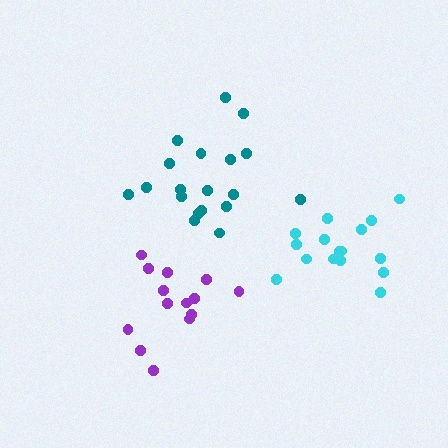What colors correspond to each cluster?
The clusters are colored: teal, purple, cyan.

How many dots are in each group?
Group 1: 19 dots, Group 2: 14 dots, Group 3: 16 dots (49 total).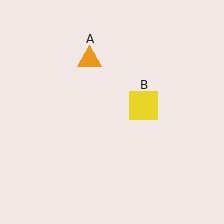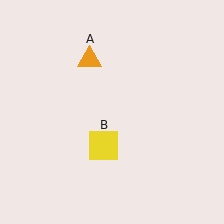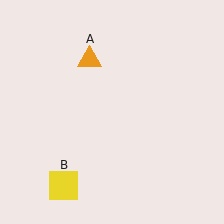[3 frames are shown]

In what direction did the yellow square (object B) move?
The yellow square (object B) moved down and to the left.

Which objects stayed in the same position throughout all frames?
Orange triangle (object A) remained stationary.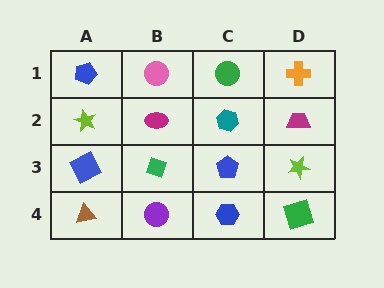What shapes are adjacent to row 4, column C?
A blue pentagon (row 3, column C), a purple circle (row 4, column B), a green square (row 4, column D).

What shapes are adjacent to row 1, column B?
A magenta ellipse (row 2, column B), a blue pentagon (row 1, column A), a green circle (row 1, column C).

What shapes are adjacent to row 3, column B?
A magenta ellipse (row 2, column B), a purple circle (row 4, column B), a blue square (row 3, column A), a blue pentagon (row 3, column C).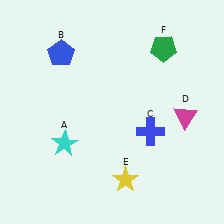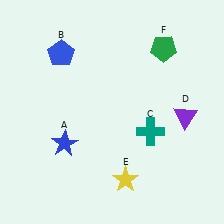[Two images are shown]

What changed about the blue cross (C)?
In Image 1, C is blue. In Image 2, it changed to teal.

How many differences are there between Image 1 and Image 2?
There are 3 differences between the two images.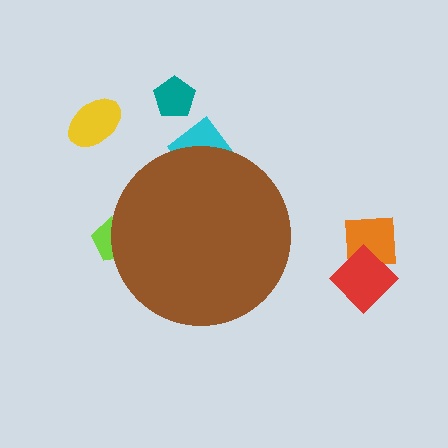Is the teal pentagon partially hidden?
No, the teal pentagon is fully visible.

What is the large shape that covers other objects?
A brown circle.